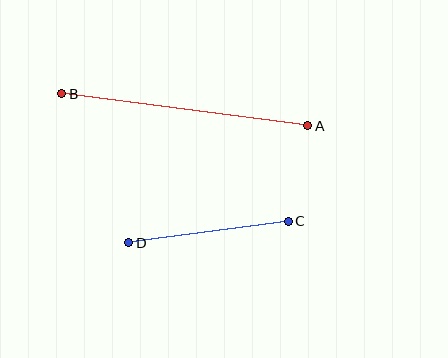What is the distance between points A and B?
The distance is approximately 248 pixels.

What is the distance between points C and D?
The distance is approximately 161 pixels.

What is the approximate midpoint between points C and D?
The midpoint is at approximately (208, 232) pixels.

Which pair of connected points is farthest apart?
Points A and B are farthest apart.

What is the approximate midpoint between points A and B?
The midpoint is at approximately (185, 110) pixels.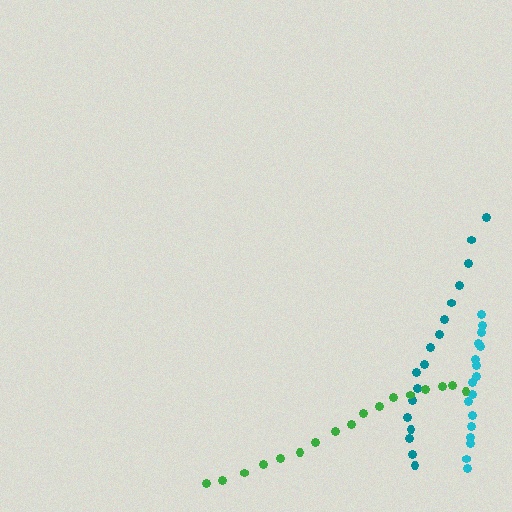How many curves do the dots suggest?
There are 3 distinct paths.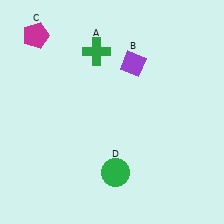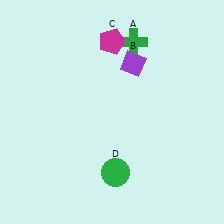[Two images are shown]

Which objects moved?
The objects that moved are: the green cross (A), the magenta pentagon (C).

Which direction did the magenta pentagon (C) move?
The magenta pentagon (C) moved right.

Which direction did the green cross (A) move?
The green cross (A) moved right.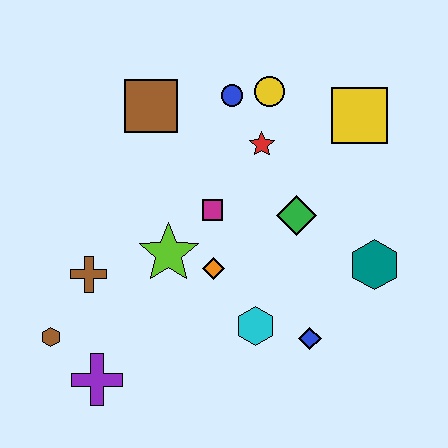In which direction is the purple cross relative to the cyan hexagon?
The purple cross is to the left of the cyan hexagon.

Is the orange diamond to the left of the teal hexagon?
Yes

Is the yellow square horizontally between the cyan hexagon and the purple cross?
No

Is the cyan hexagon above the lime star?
No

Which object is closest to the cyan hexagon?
The blue diamond is closest to the cyan hexagon.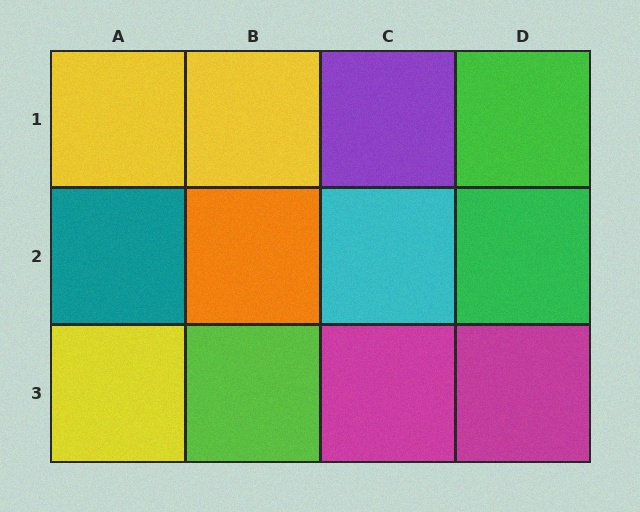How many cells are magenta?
2 cells are magenta.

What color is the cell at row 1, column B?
Yellow.